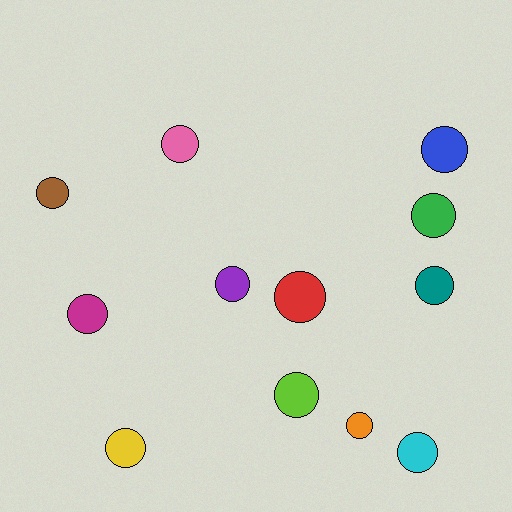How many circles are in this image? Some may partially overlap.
There are 12 circles.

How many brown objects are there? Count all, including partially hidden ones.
There is 1 brown object.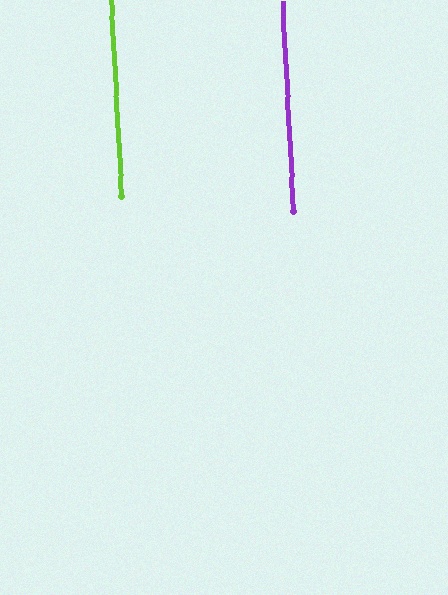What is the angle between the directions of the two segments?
Approximately 0 degrees.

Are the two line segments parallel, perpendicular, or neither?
Parallel — their directions differ by only 0.1°.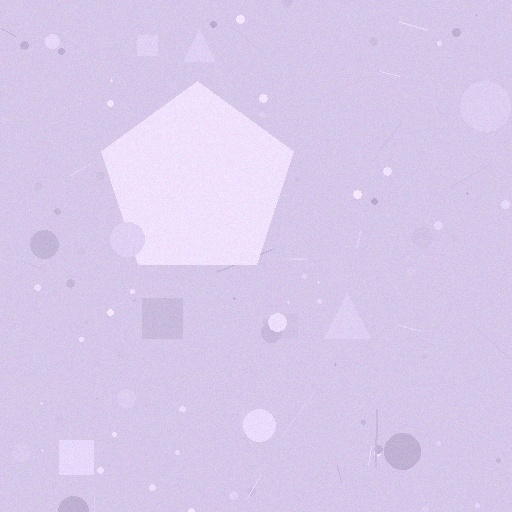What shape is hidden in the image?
A pentagon is hidden in the image.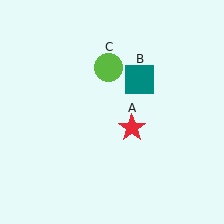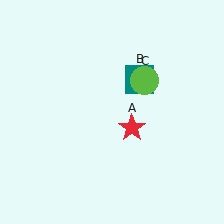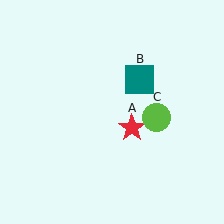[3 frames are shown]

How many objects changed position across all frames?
1 object changed position: lime circle (object C).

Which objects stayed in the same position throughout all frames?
Red star (object A) and teal square (object B) remained stationary.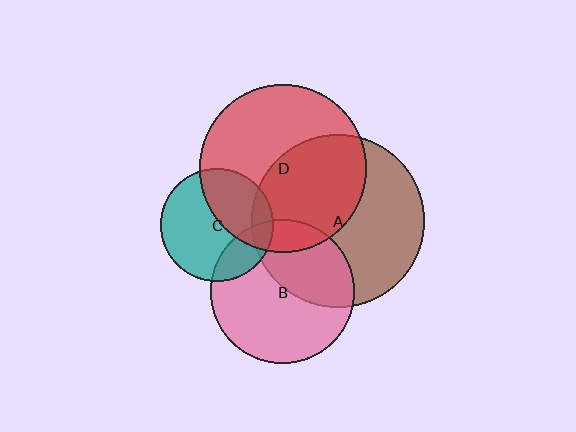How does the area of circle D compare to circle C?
Approximately 2.2 times.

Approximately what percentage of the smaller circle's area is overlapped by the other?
Approximately 20%.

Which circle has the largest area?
Circle A (brown).